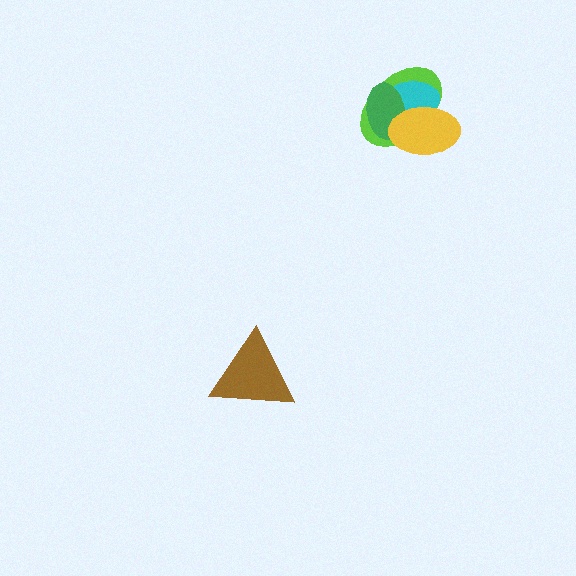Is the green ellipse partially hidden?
Yes, it is partially covered by another shape.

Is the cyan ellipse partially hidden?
Yes, it is partially covered by another shape.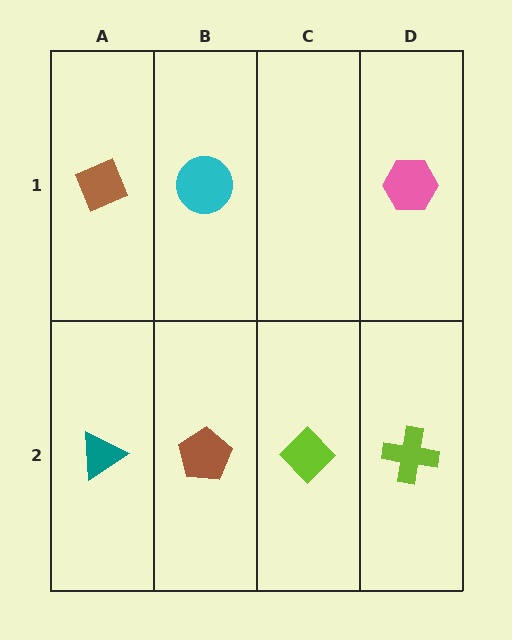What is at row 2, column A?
A teal triangle.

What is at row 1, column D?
A pink hexagon.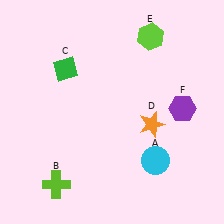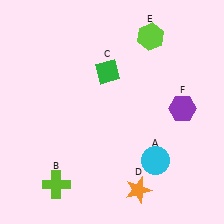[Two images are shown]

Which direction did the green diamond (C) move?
The green diamond (C) moved right.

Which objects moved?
The objects that moved are: the green diamond (C), the orange star (D).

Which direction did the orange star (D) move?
The orange star (D) moved down.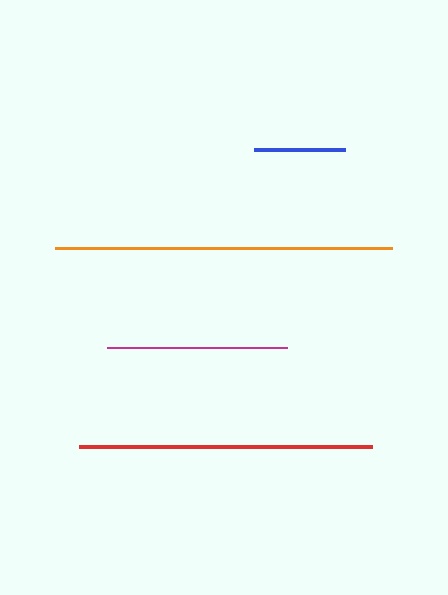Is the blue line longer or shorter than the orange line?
The orange line is longer than the blue line.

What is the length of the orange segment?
The orange segment is approximately 337 pixels long.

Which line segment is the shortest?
The blue line is the shortest at approximately 91 pixels.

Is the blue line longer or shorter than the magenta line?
The magenta line is longer than the blue line.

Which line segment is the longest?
The orange line is the longest at approximately 337 pixels.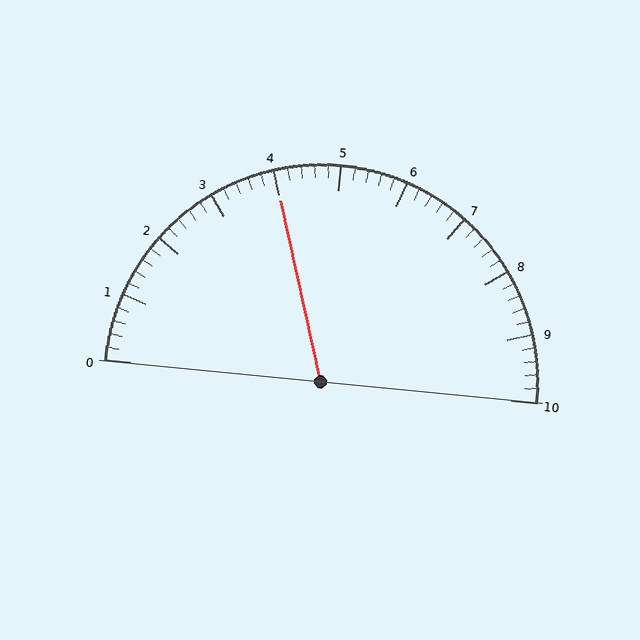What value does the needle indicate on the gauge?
The needle indicates approximately 4.0.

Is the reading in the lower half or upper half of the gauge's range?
The reading is in the lower half of the range (0 to 10).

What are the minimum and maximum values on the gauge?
The gauge ranges from 0 to 10.